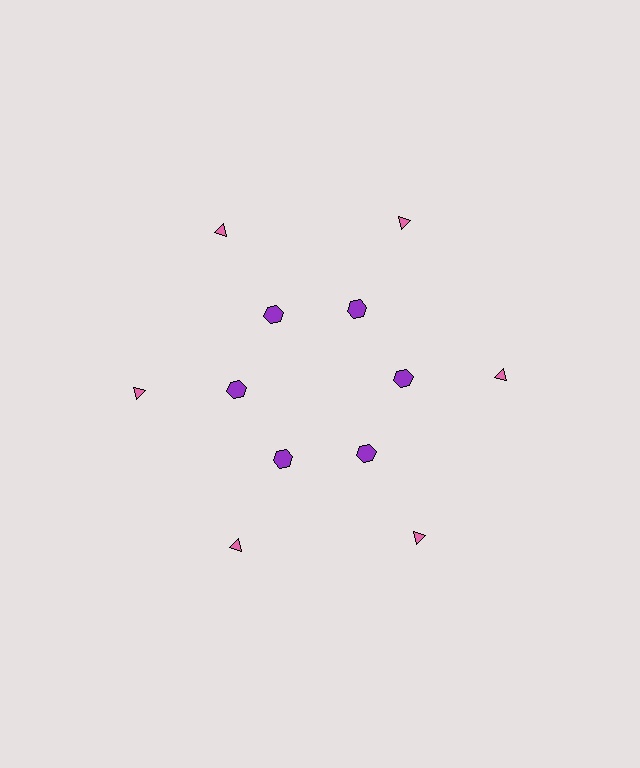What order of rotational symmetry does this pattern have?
This pattern has 6-fold rotational symmetry.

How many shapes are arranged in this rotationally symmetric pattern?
There are 12 shapes, arranged in 6 groups of 2.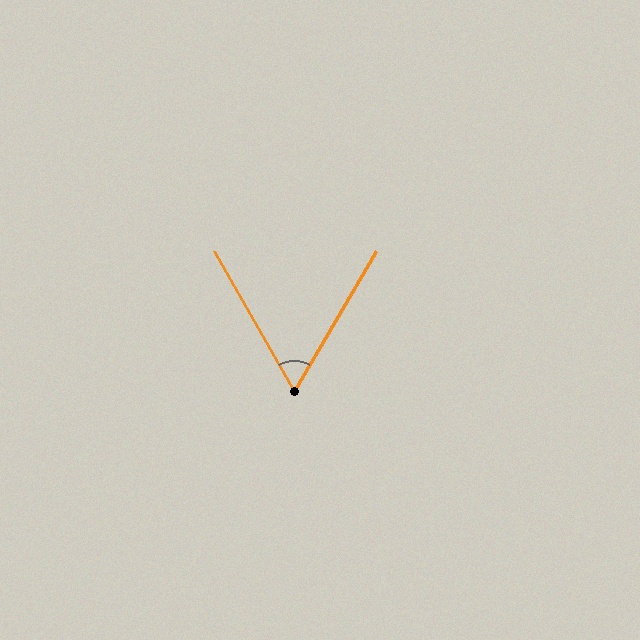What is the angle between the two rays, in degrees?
Approximately 60 degrees.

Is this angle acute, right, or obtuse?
It is acute.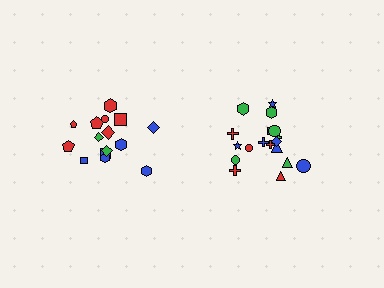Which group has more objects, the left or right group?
The right group.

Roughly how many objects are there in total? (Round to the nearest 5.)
Roughly 35 objects in total.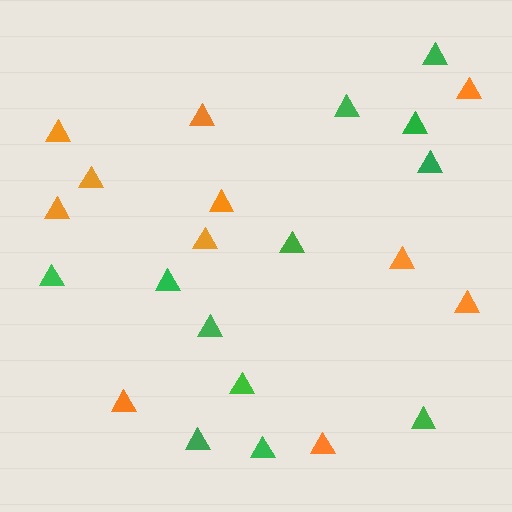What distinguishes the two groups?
There are 2 groups: one group of orange triangles (11) and one group of green triangles (12).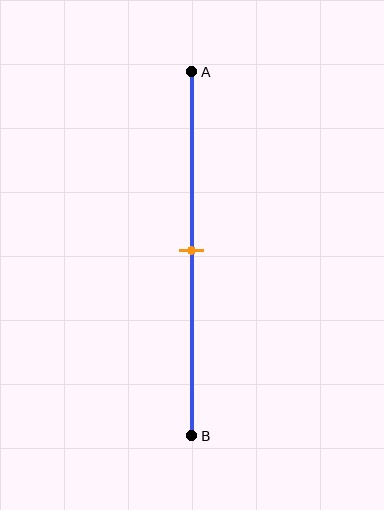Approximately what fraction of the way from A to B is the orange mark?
The orange mark is approximately 50% of the way from A to B.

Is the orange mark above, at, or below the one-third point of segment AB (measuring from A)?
The orange mark is below the one-third point of segment AB.